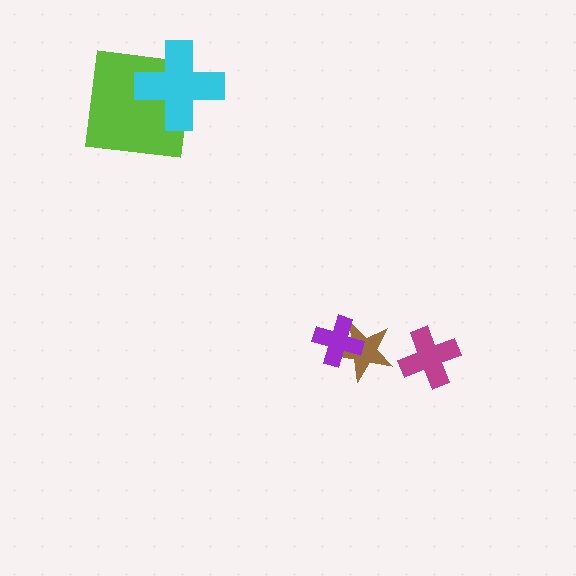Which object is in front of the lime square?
The cyan cross is in front of the lime square.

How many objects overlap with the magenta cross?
0 objects overlap with the magenta cross.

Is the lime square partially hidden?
Yes, it is partially covered by another shape.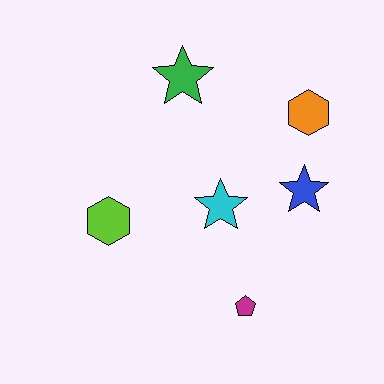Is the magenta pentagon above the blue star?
No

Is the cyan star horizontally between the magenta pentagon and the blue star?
No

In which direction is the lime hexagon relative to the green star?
The lime hexagon is below the green star.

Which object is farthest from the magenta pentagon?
The green star is farthest from the magenta pentagon.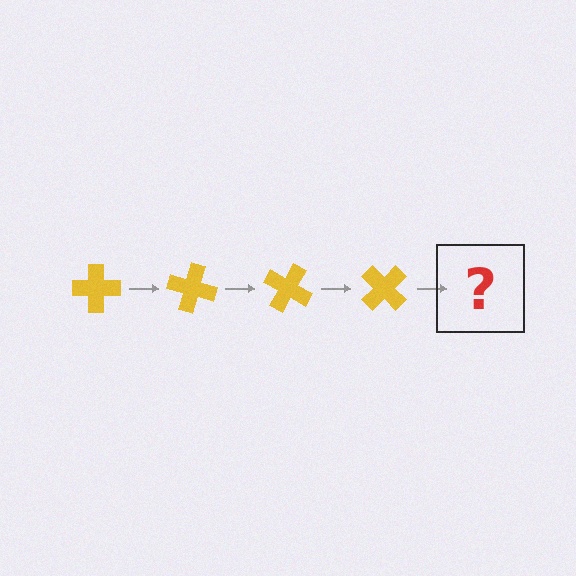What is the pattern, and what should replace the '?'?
The pattern is that the cross rotates 15 degrees each step. The '?' should be a yellow cross rotated 60 degrees.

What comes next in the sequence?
The next element should be a yellow cross rotated 60 degrees.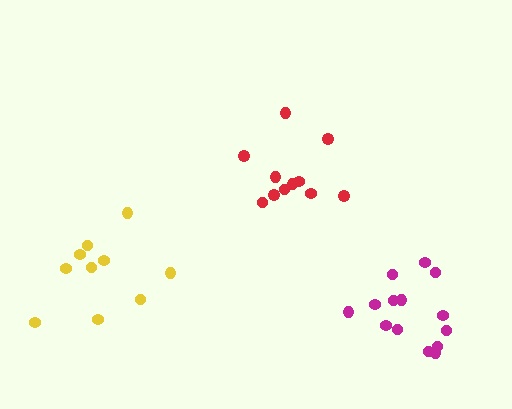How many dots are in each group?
Group 1: 11 dots, Group 2: 14 dots, Group 3: 10 dots (35 total).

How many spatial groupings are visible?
There are 3 spatial groupings.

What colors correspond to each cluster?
The clusters are colored: red, magenta, yellow.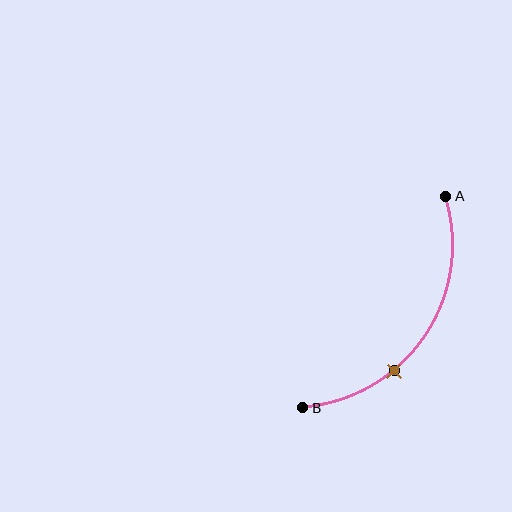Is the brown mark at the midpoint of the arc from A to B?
No. The brown mark lies on the arc but is closer to endpoint B. The arc midpoint would be at the point on the curve equidistant along the arc from both A and B.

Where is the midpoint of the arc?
The arc midpoint is the point on the curve farthest from the straight line joining A and B. It sits below and to the right of that line.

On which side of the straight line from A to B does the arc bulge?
The arc bulges below and to the right of the straight line connecting A and B.